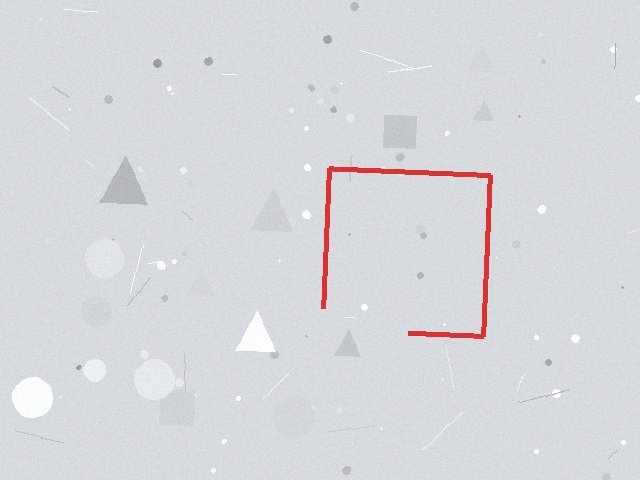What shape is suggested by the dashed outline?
The dashed outline suggests a square.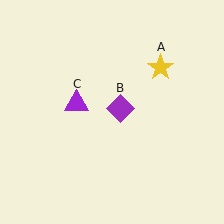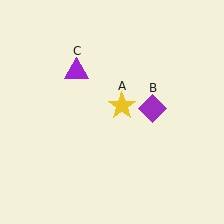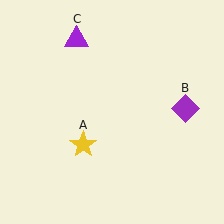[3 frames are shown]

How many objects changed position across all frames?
3 objects changed position: yellow star (object A), purple diamond (object B), purple triangle (object C).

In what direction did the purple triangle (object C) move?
The purple triangle (object C) moved up.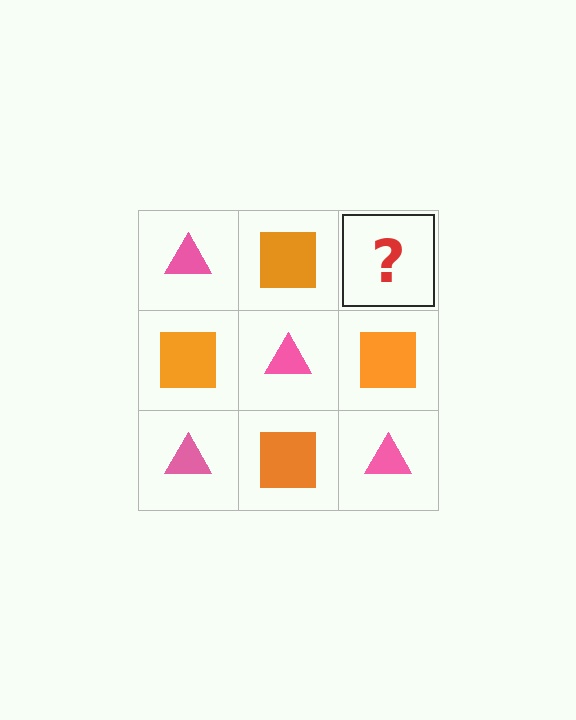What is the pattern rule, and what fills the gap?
The rule is that it alternates pink triangle and orange square in a checkerboard pattern. The gap should be filled with a pink triangle.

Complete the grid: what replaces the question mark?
The question mark should be replaced with a pink triangle.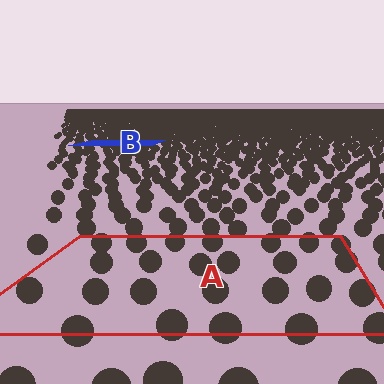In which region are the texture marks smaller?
The texture marks are smaller in region B, because it is farther away.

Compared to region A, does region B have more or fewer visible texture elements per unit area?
Region B has more texture elements per unit area — they are packed more densely because it is farther away.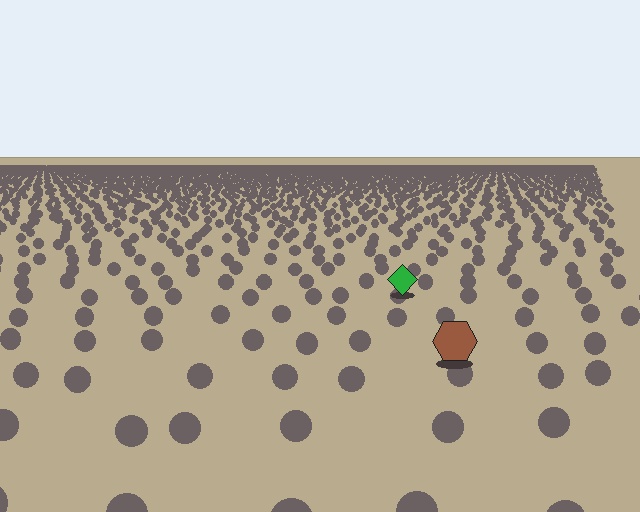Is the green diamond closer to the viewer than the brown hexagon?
No. The brown hexagon is closer — you can tell from the texture gradient: the ground texture is coarser near it.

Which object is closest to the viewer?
The brown hexagon is closest. The texture marks near it are larger and more spread out.